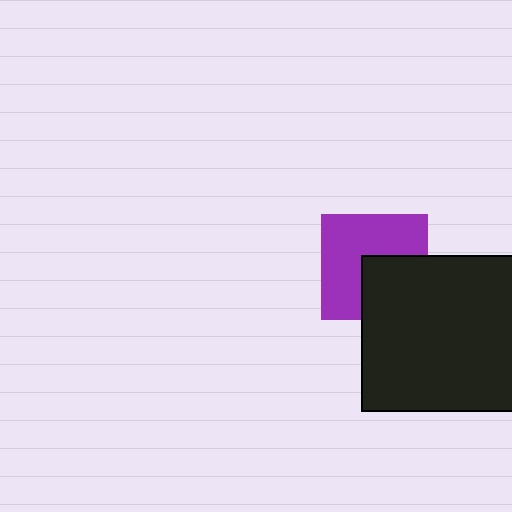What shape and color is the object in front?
The object in front is a black square.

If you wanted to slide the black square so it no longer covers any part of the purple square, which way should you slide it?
Slide it toward the lower-right — that is the most direct way to separate the two shapes.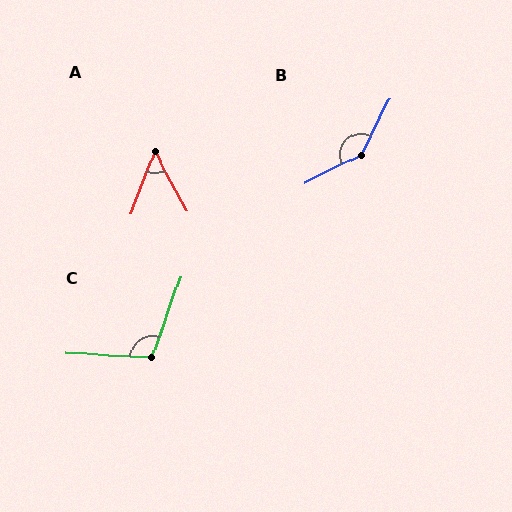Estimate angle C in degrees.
Approximately 106 degrees.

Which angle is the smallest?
A, at approximately 49 degrees.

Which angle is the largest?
B, at approximately 143 degrees.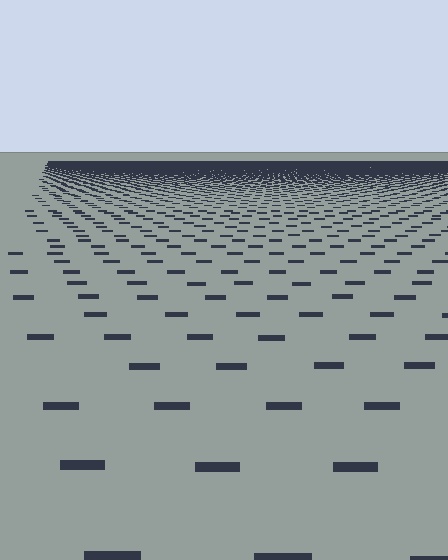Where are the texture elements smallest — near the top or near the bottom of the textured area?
Near the top.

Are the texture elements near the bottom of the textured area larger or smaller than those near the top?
Larger. Near the bottom, elements are closer to the viewer and appear at a bigger on-screen size.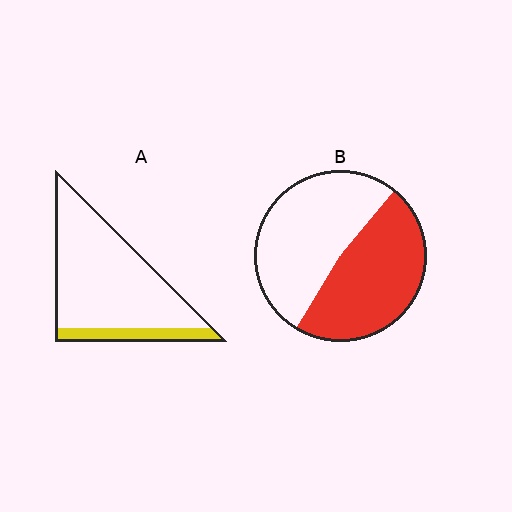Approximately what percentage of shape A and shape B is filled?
A is approximately 15% and B is approximately 50%.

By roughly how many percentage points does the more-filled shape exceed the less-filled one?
By roughly 30 percentage points (B over A).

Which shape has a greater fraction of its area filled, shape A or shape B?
Shape B.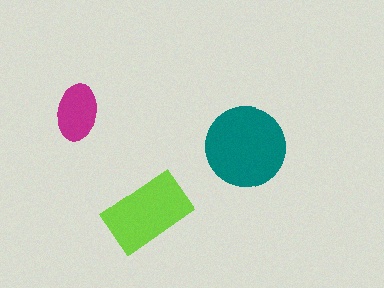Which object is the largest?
The teal circle.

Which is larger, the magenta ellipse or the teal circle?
The teal circle.